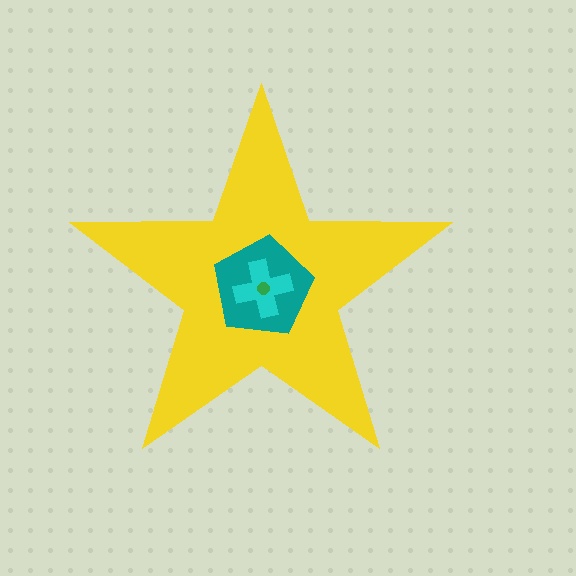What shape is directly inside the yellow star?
The teal pentagon.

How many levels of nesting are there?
4.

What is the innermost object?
The green circle.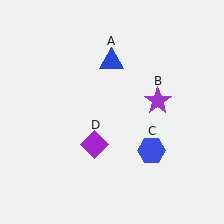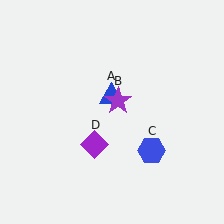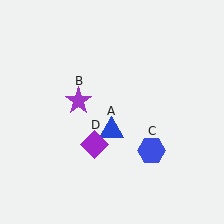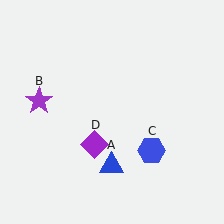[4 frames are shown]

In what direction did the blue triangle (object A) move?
The blue triangle (object A) moved down.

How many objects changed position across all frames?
2 objects changed position: blue triangle (object A), purple star (object B).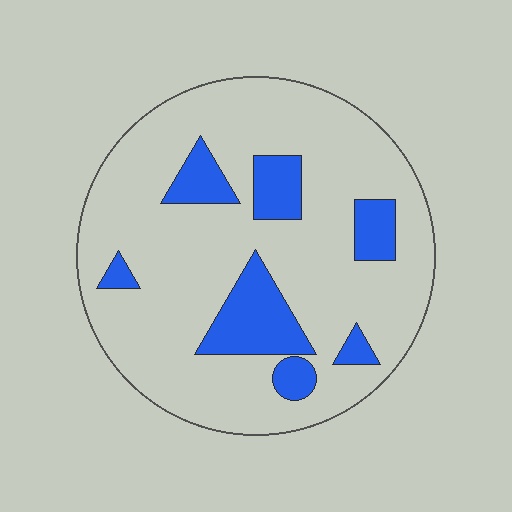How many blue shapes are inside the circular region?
7.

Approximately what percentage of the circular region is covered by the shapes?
Approximately 20%.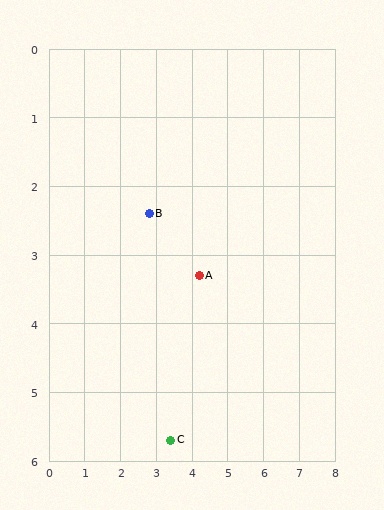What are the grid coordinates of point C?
Point C is at approximately (3.4, 5.7).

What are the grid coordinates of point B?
Point B is at approximately (2.8, 2.4).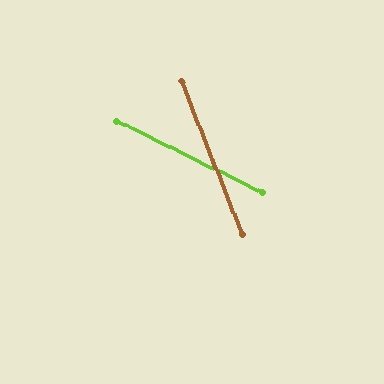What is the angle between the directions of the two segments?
Approximately 42 degrees.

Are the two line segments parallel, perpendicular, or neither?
Neither parallel nor perpendicular — they differ by about 42°.